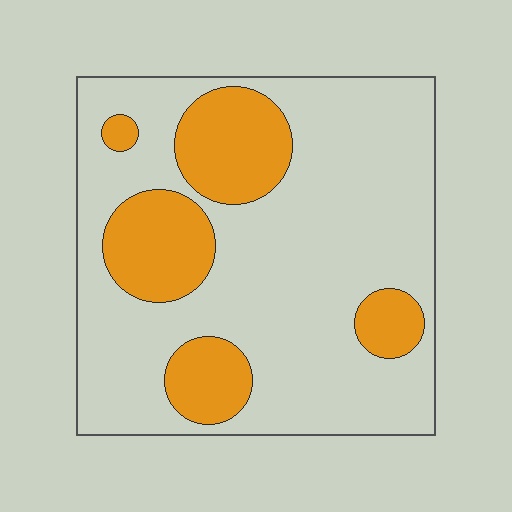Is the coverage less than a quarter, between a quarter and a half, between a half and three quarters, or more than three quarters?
Between a quarter and a half.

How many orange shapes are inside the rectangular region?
5.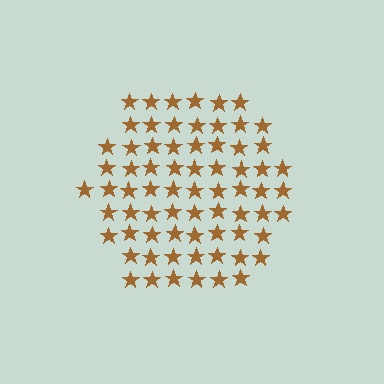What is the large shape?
The large shape is a hexagon.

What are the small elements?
The small elements are stars.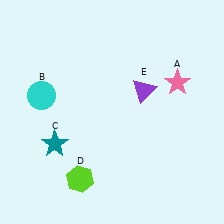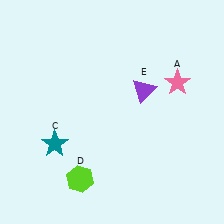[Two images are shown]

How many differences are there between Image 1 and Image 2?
There is 1 difference between the two images.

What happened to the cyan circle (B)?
The cyan circle (B) was removed in Image 2. It was in the top-left area of Image 1.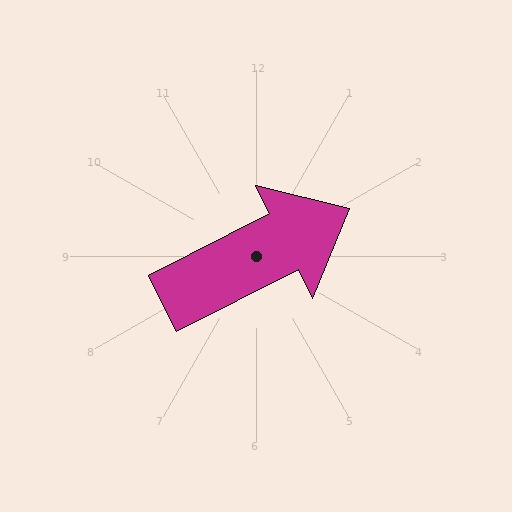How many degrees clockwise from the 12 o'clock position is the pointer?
Approximately 63 degrees.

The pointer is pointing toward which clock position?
Roughly 2 o'clock.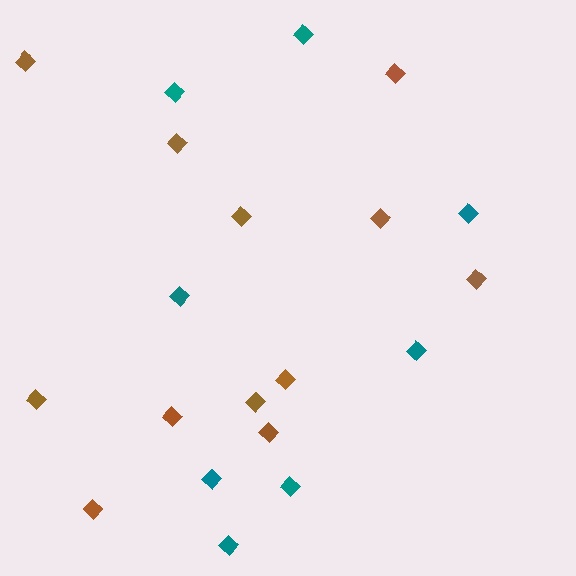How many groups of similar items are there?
There are 2 groups: one group of teal diamonds (8) and one group of brown diamonds (12).